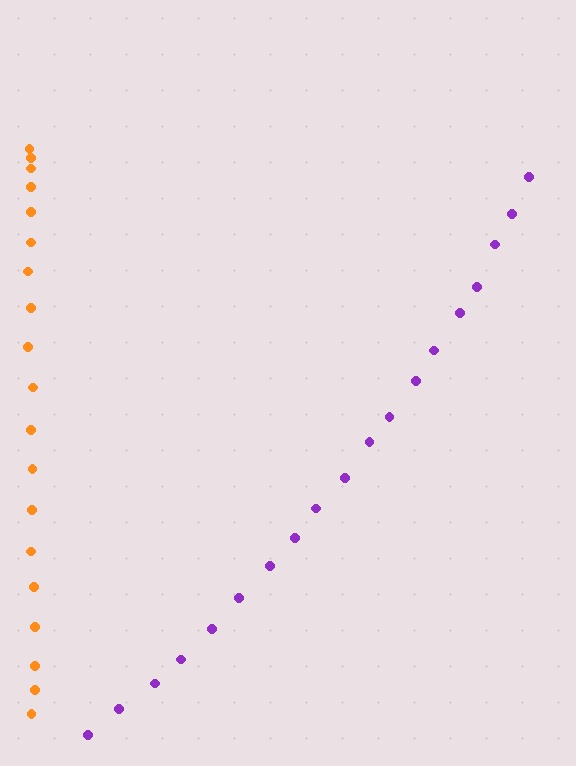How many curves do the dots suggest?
There are 2 distinct paths.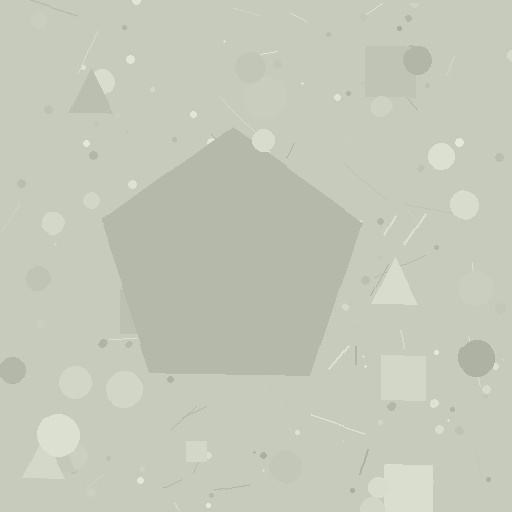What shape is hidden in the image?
A pentagon is hidden in the image.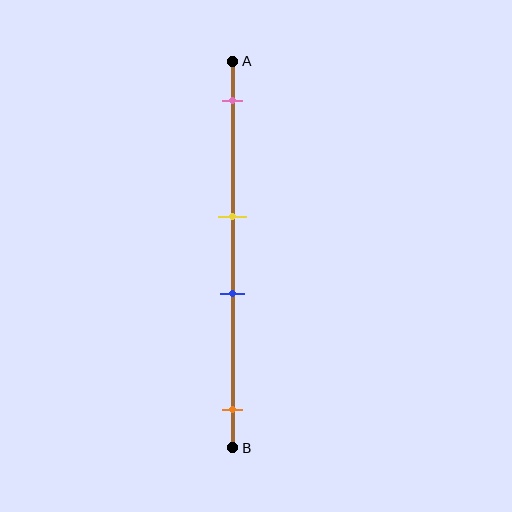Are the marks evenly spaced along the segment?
No, the marks are not evenly spaced.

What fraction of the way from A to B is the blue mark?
The blue mark is approximately 60% (0.6) of the way from A to B.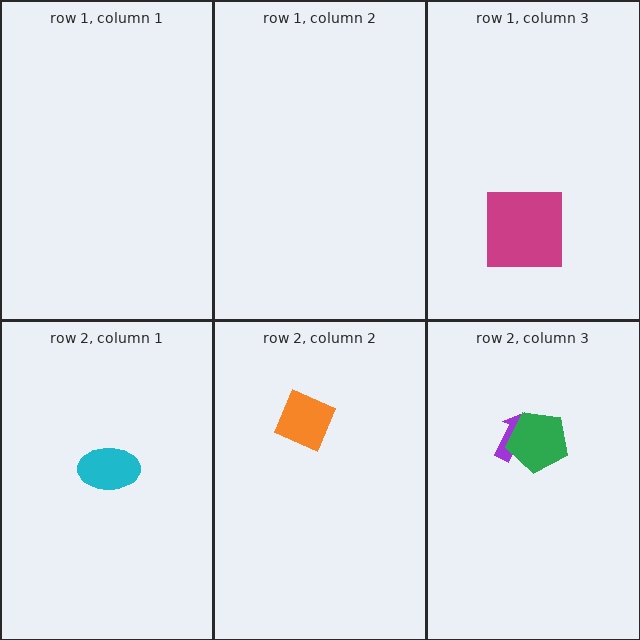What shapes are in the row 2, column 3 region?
The purple arrow, the green pentagon.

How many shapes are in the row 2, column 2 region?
1.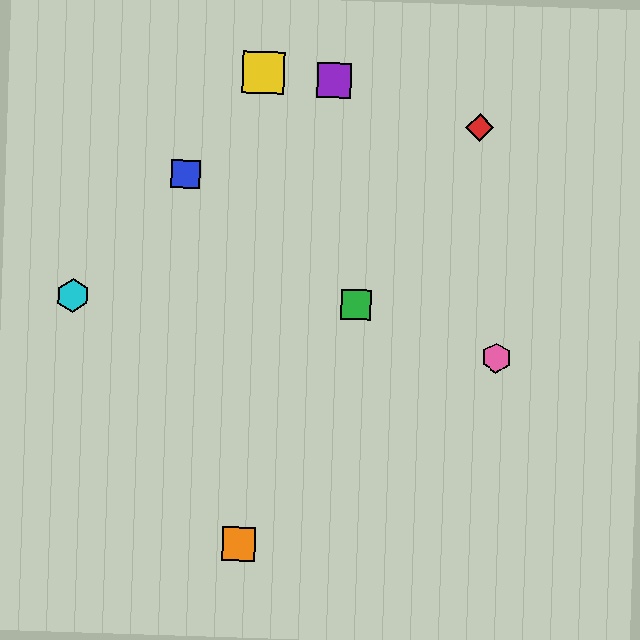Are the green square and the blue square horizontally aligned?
No, the green square is at y≈305 and the blue square is at y≈174.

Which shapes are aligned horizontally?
The green square, the cyan hexagon are aligned horizontally.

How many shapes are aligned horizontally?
2 shapes (the green square, the cyan hexagon) are aligned horizontally.